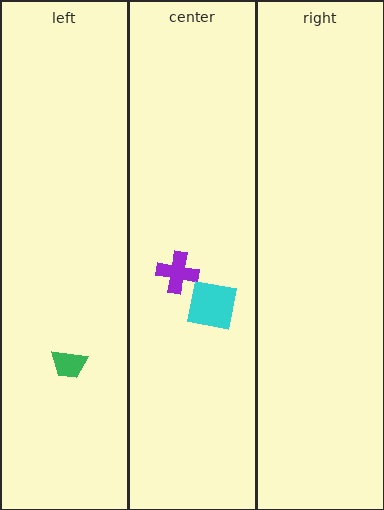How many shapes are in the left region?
1.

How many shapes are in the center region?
2.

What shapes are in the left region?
The green trapezoid.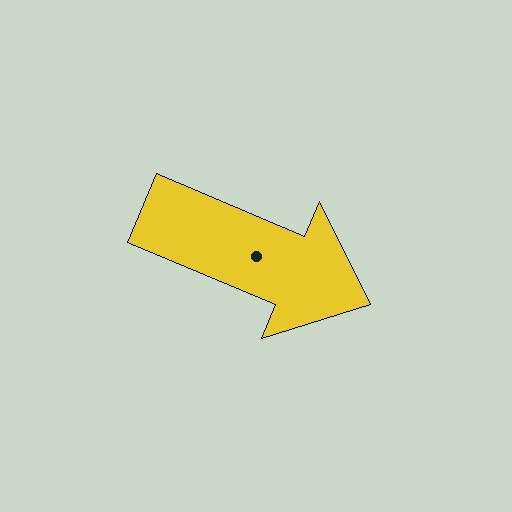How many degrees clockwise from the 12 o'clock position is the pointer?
Approximately 113 degrees.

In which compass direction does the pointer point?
Southeast.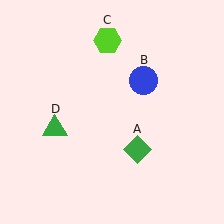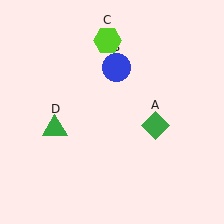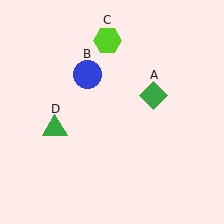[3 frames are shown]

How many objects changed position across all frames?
2 objects changed position: green diamond (object A), blue circle (object B).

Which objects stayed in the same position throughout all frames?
Lime hexagon (object C) and green triangle (object D) remained stationary.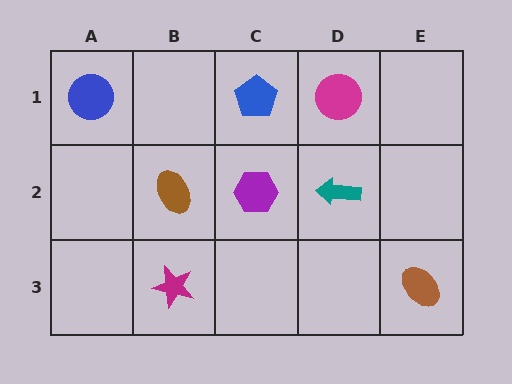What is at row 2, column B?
A brown ellipse.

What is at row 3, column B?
A magenta star.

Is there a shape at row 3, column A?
No, that cell is empty.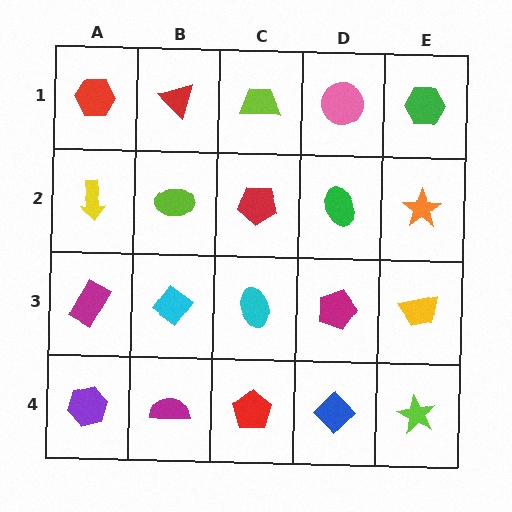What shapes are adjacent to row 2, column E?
A green hexagon (row 1, column E), a yellow trapezoid (row 3, column E), a green ellipse (row 2, column D).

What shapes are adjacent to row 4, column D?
A magenta pentagon (row 3, column D), a red pentagon (row 4, column C), a lime star (row 4, column E).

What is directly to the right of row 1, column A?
A red triangle.